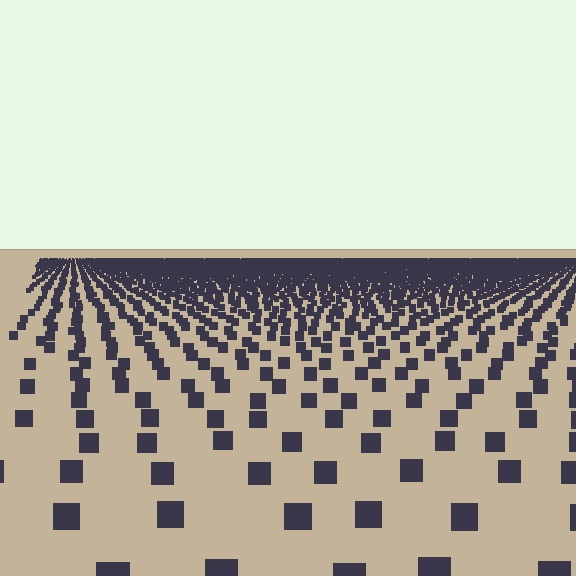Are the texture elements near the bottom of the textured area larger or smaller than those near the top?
Larger. Near the bottom, elements are closer to the viewer and appear at a bigger on-screen size.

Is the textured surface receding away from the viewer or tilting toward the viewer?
The surface is receding away from the viewer. Texture elements get smaller and denser toward the top.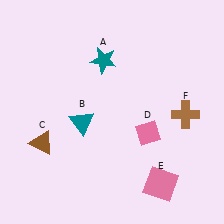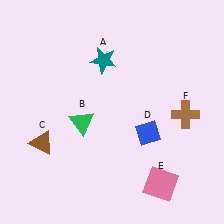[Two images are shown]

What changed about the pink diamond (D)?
In Image 1, D is pink. In Image 2, it changed to blue.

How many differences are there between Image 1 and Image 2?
There are 2 differences between the two images.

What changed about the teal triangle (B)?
In Image 1, B is teal. In Image 2, it changed to green.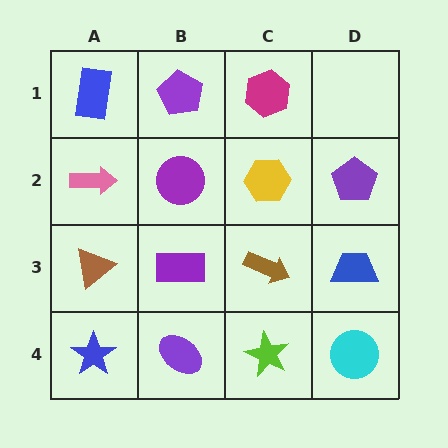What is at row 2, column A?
A pink arrow.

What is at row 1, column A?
A blue rectangle.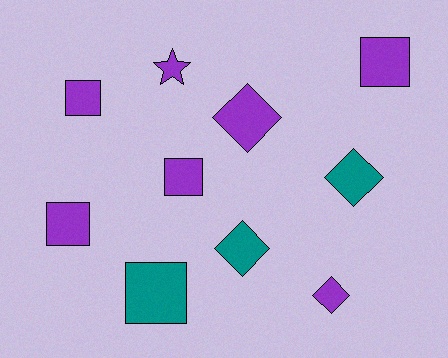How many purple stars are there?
There is 1 purple star.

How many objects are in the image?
There are 10 objects.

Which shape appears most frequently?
Square, with 5 objects.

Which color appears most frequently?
Purple, with 7 objects.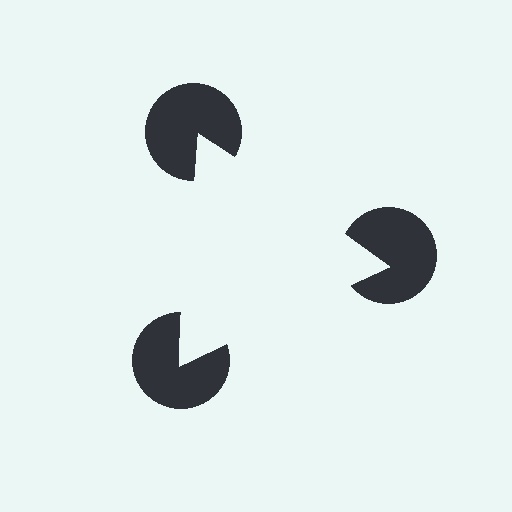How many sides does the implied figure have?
3 sides.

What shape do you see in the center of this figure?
An illusory triangle — its edges are inferred from the aligned wedge cuts in the pac-man discs, not physically drawn.